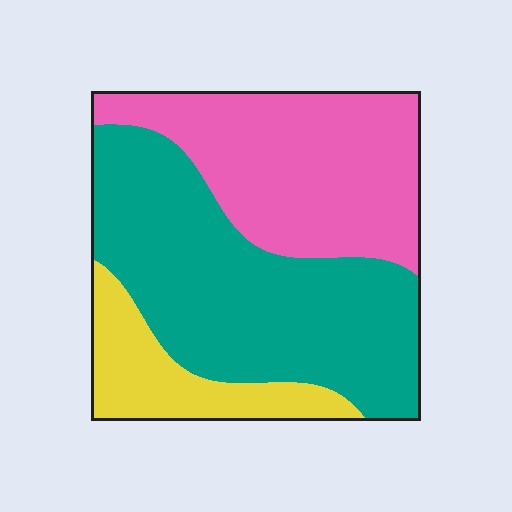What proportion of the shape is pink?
Pink takes up about three eighths (3/8) of the shape.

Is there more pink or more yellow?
Pink.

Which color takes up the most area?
Teal, at roughly 50%.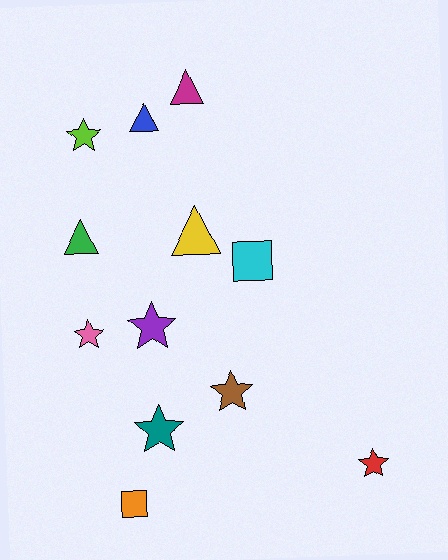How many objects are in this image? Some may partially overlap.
There are 12 objects.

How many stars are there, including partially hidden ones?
There are 6 stars.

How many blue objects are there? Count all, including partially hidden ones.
There is 1 blue object.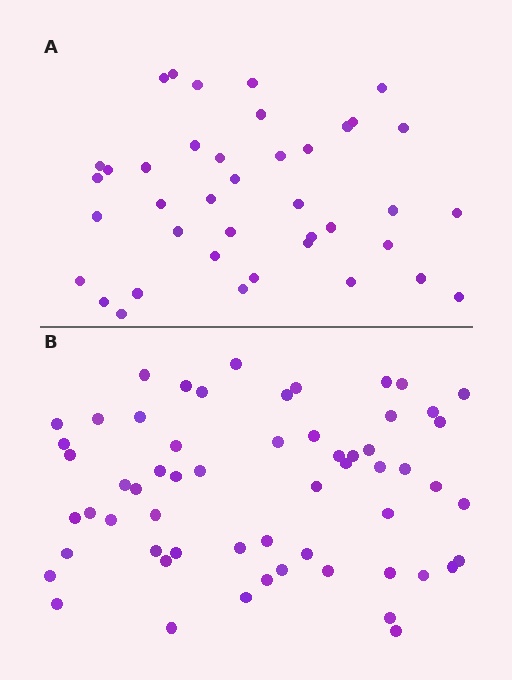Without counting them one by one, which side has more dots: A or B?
Region B (the bottom region) has more dots.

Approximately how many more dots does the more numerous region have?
Region B has approximately 20 more dots than region A.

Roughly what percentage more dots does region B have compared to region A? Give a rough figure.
About 50% more.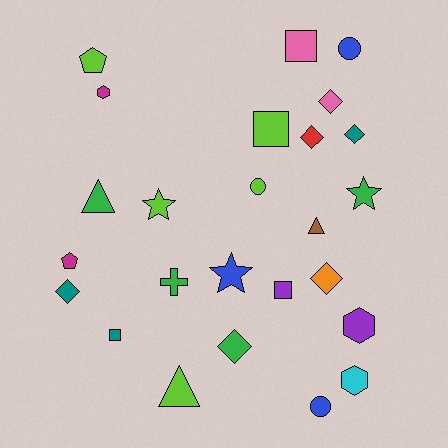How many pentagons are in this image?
There are 2 pentagons.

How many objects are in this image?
There are 25 objects.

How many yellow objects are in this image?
There are no yellow objects.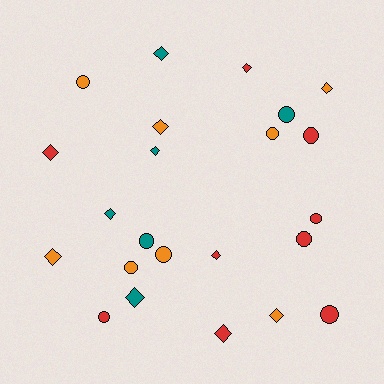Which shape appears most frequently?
Diamond, with 12 objects.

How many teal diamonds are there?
There are 4 teal diamonds.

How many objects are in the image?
There are 23 objects.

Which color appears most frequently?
Red, with 9 objects.